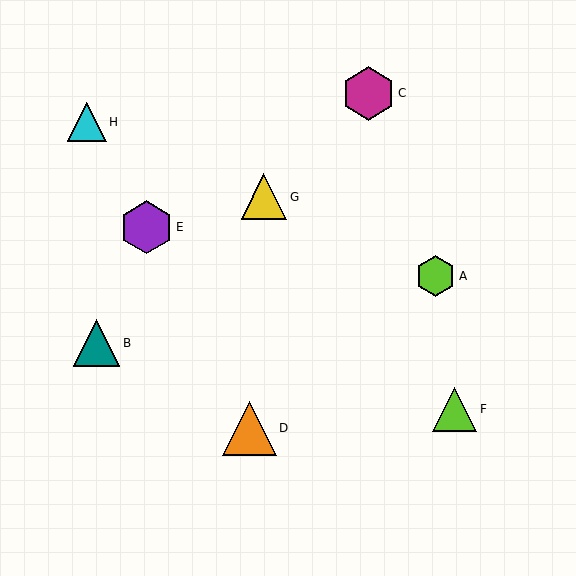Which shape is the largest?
The orange triangle (labeled D) is the largest.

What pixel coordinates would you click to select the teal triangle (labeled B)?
Click at (96, 343) to select the teal triangle B.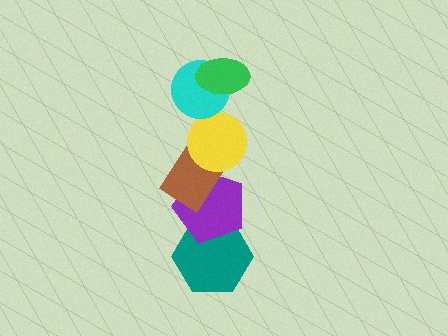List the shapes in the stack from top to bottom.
From top to bottom: the green ellipse, the cyan circle, the yellow circle, the brown rectangle, the purple pentagon, the teal hexagon.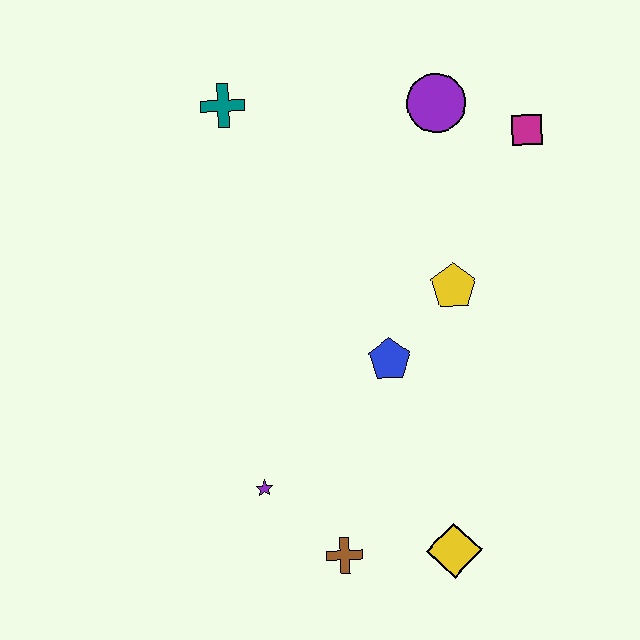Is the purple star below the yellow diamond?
No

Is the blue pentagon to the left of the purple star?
No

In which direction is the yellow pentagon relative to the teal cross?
The yellow pentagon is to the right of the teal cross.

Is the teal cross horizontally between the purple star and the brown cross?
No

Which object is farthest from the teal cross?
The yellow diamond is farthest from the teal cross.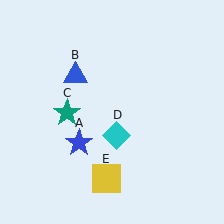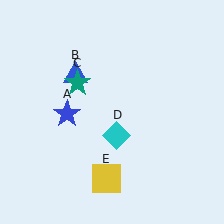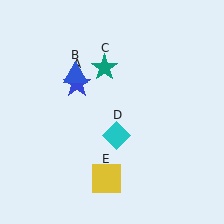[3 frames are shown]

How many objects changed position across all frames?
2 objects changed position: blue star (object A), teal star (object C).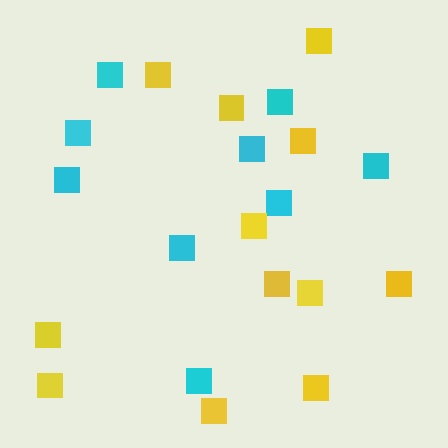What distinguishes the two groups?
There are 2 groups: one group of cyan squares (9) and one group of yellow squares (12).